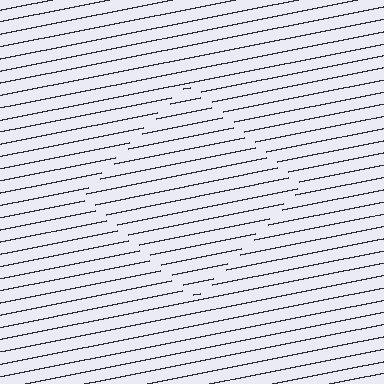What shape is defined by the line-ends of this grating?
An illusory square. The interior of the shape contains the same grating, shifted by half a period — the contour is defined by the phase discontinuity where line-ends from the inner and outer gratings abut.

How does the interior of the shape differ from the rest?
The interior of the shape contains the same grating, shifted by half a period — the contour is defined by the phase discontinuity where line-ends from the inner and outer gratings abut.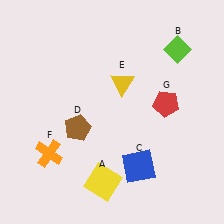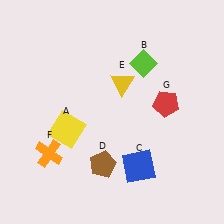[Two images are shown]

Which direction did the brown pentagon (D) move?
The brown pentagon (D) moved down.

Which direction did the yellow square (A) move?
The yellow square (A) moved up.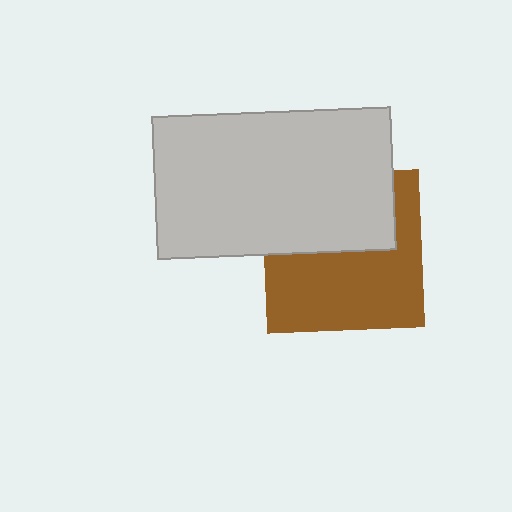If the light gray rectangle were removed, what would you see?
You would see the complete brown square.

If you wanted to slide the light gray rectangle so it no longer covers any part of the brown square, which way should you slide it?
Slide it up — that is the most direct way to separate the two shapes.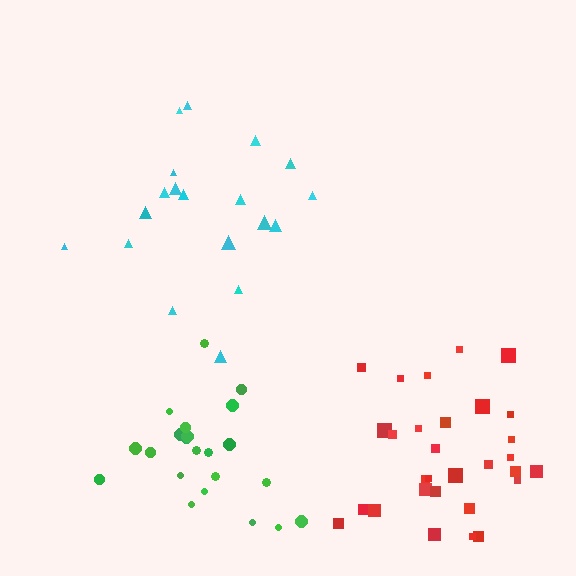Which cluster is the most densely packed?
Red.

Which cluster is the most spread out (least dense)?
Cyan.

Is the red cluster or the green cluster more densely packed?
Red.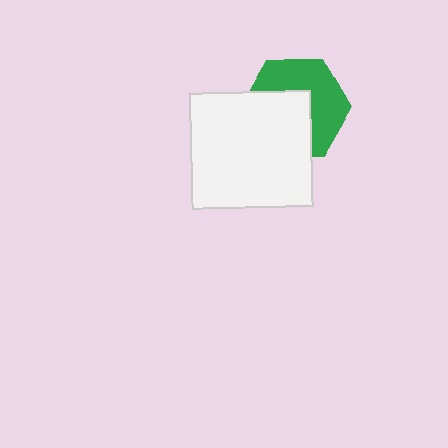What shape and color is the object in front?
The object in front is a white rectangle.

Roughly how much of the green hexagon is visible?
About half of it is visible (roughly 51%).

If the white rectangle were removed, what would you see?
You would see the complete green hexagon.